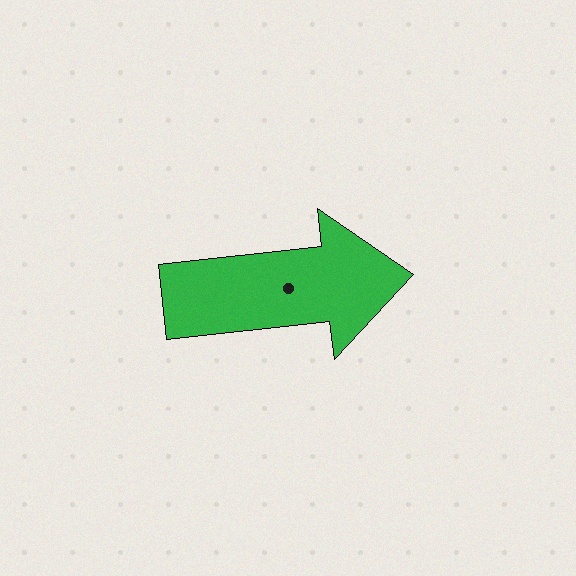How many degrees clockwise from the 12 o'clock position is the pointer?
Approximately 84 degrees.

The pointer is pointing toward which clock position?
Roughly 3 o'clock.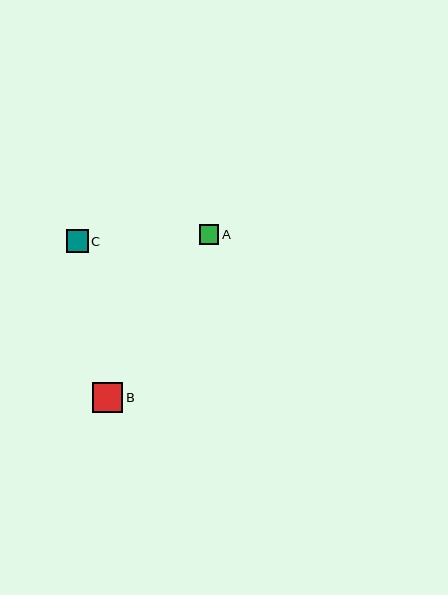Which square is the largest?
Square B is the largest with a size of approximately 30 pixels.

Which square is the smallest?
Square A is the smallest with a size of approximately 19 pixels.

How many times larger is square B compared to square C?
Square B is approximately 1.3 times the size of square C.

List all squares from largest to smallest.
From largest to smallest: B, C, A.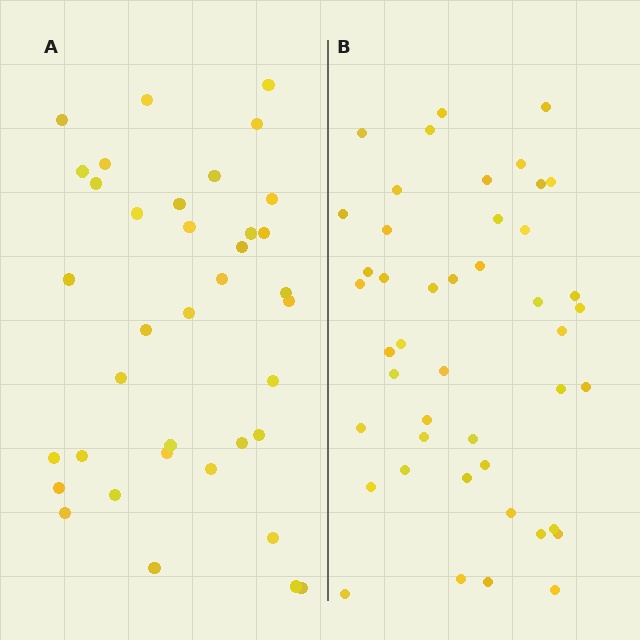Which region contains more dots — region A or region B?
Region B (the right region) has more dots.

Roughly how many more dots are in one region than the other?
Region B has roughly 8 or so more dots than region A.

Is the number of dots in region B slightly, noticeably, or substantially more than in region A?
Region B has only slightly more — the two regions are fairly close. The ratio is roughly 1.2 to 1.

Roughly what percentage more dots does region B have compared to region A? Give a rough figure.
About 20% more.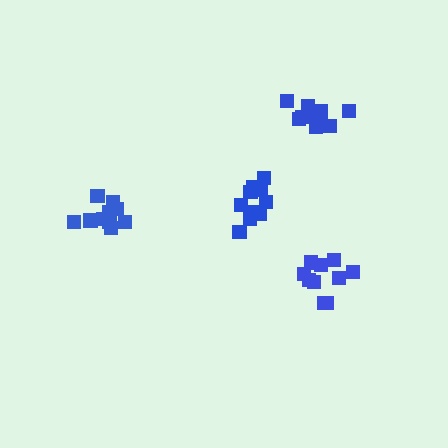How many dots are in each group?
Group 1: 11 dots, Group 2: 10 dots, Group 3: 11 dots, Group 4: 10 dots (42 total).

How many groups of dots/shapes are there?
There are 4 groups.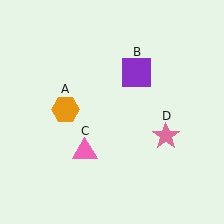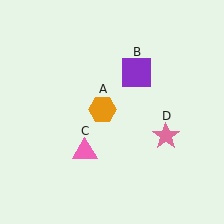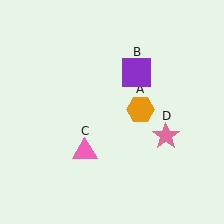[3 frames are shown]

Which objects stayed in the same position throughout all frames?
Purple square (object B) and pink triangle (object C) and pink star (object D) remained stationary.